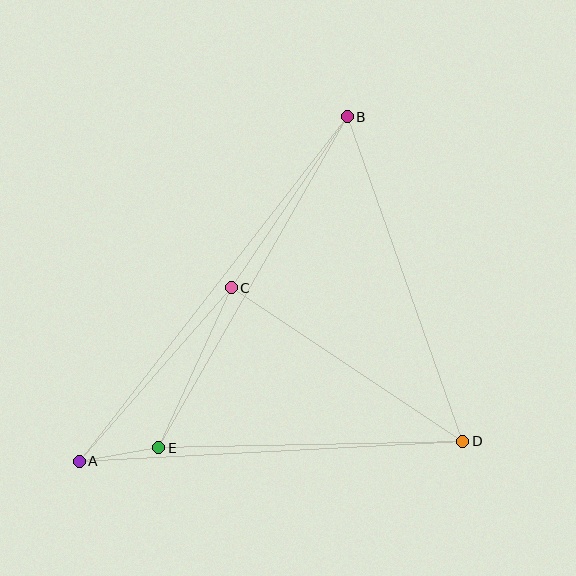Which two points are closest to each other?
Points A and E are closest to each other.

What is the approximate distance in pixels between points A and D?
The distance between A and D is approximately 384 pixels.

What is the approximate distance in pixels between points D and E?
The distance between D and E is approximately 304 pixels.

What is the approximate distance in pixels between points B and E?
The distance between B and E is approximately 381 pixels.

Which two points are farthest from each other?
Points A and B are farthest from each other.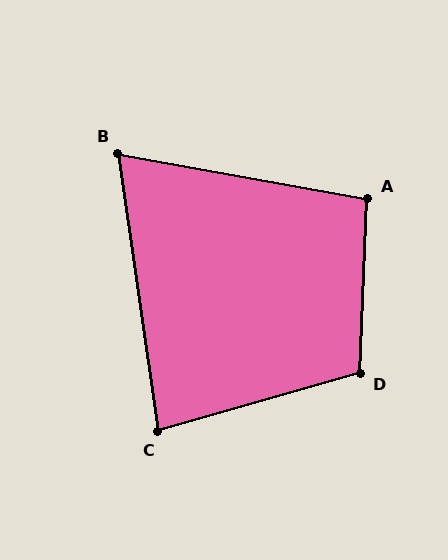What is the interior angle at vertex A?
Approximately 98 degrees (obtuse).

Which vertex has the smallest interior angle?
B, at approximately 72 degrees.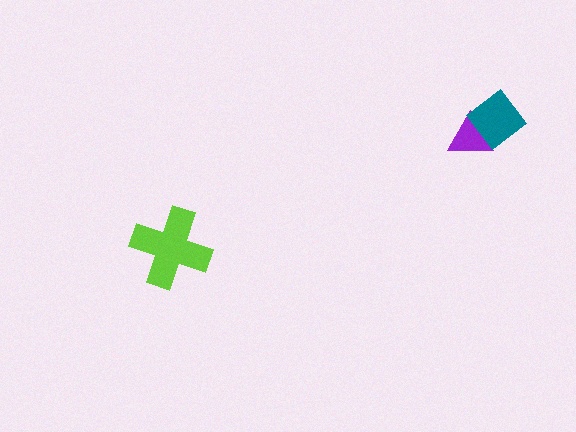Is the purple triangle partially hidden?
Yes, it is partially covered by another shape.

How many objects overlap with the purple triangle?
1 object overlaps with the purple triangle.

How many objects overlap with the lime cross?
0 objects overlap with the lime cross.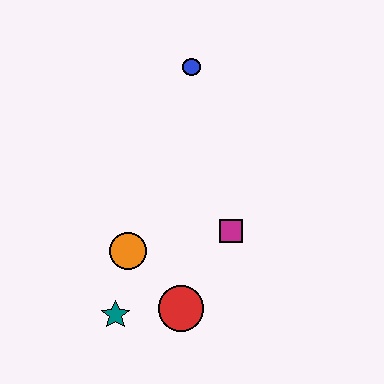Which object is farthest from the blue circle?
The teal star is farthest from the blue circle.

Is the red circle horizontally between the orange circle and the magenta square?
Yes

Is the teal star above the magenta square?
No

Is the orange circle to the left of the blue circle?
Yes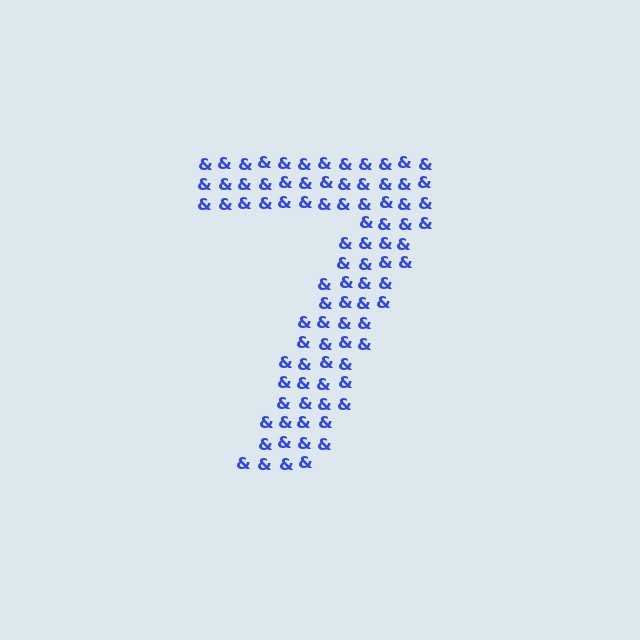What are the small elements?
The small elements are ampersands.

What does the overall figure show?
The overall figure shows the digit 7.